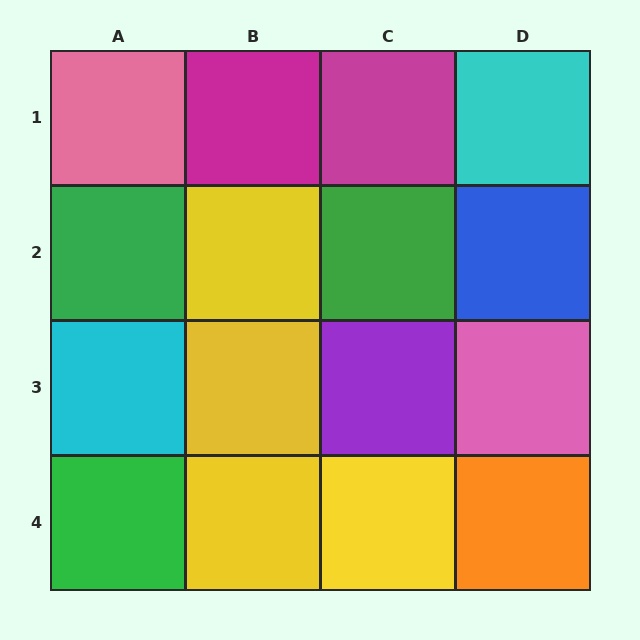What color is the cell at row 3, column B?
Yellow.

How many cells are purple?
1 cell is purple.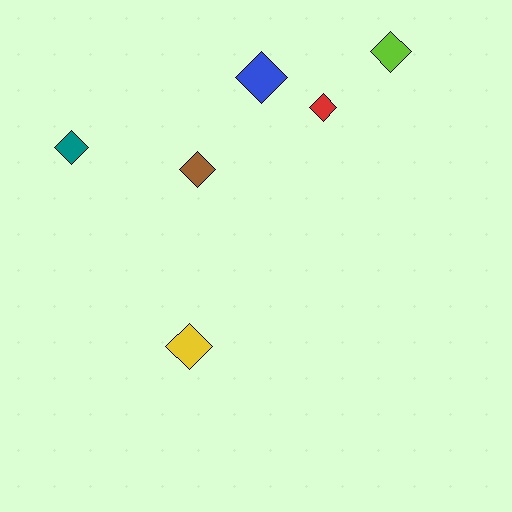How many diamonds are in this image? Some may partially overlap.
There are 6 diamonds.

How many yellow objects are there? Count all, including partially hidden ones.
There is 1 yellow object.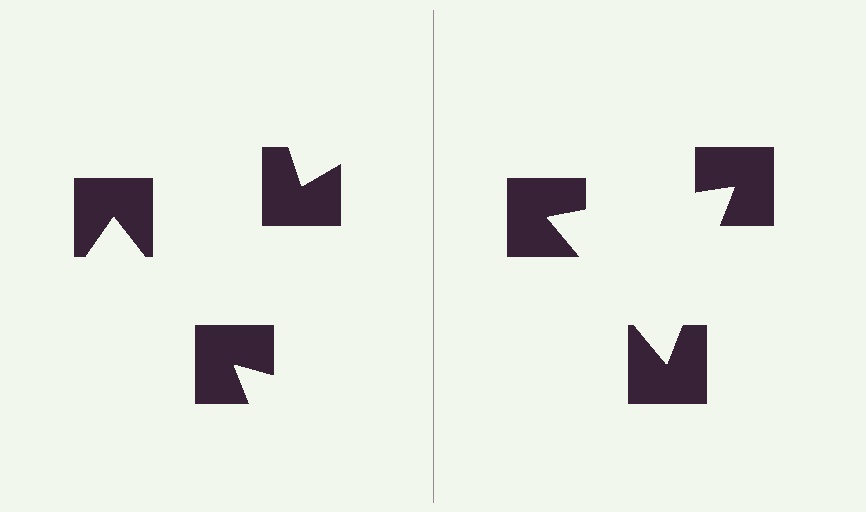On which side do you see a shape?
An illusory triangle appears on the right side. On the left side the wedge cuts are rotated, so no coherent shape forms.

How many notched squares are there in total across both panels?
6 — 3 on each side.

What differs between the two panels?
The notched squares are positioned identically on both sides; only the wedge orientations differ. On the right they align to a triangle; on the left they are misaligned.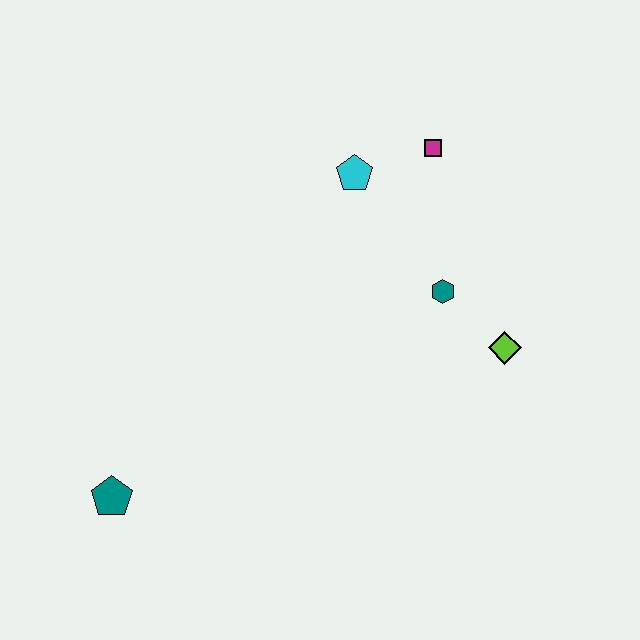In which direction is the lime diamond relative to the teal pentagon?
The lime diamond is to the right of the teal pentagon.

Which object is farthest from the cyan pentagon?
The teal pentagon is farthest from the cyan pentagon.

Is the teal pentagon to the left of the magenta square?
Yes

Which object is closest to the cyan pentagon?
The magenta square is closest to the cyan pentagon.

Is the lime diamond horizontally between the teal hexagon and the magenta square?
No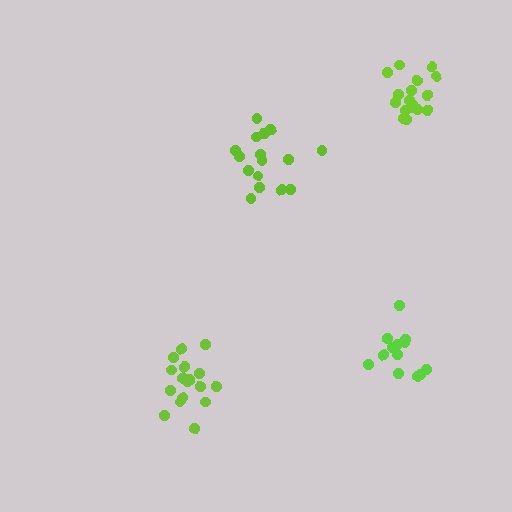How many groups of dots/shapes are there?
There are 4 groups.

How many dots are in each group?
Group 1: 16 dots, Group 2: 17 dots, Group 3: 13 dots, Group 4: 17 dots (63 total).